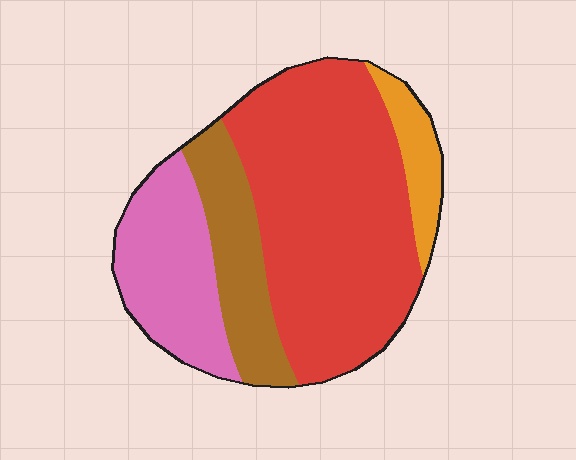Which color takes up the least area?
Orange, at roughly 10%.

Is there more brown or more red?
Red.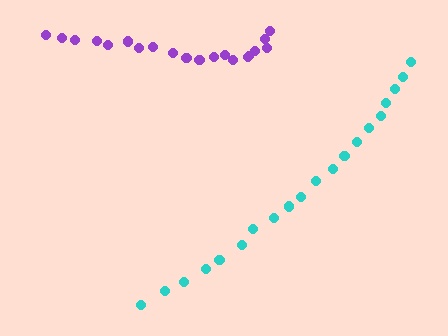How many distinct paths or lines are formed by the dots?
There are 2 distinct paths.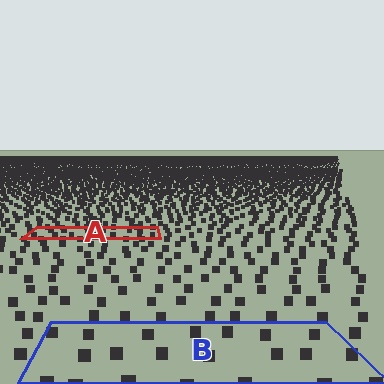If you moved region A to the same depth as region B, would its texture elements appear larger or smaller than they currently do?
They would appear larger. At a closer depth, the same texture elements are projected at a bigger on-screen size.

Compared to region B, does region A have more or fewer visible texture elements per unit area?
Region A has more texture elements per unit area — they are packed more densely because it is farther away.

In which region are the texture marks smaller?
The texture marks are smaller in region A, because it is farther away.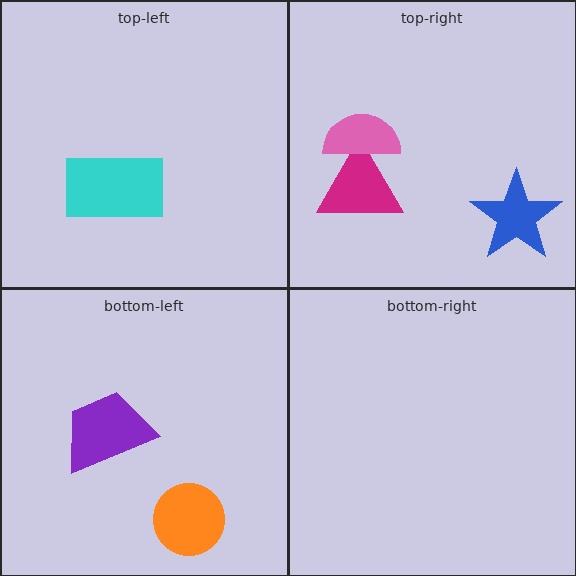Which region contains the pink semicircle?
The top-right region.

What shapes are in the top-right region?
The magenta triangle, the blue star, the pink semicircle.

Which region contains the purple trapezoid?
The bottom-left region.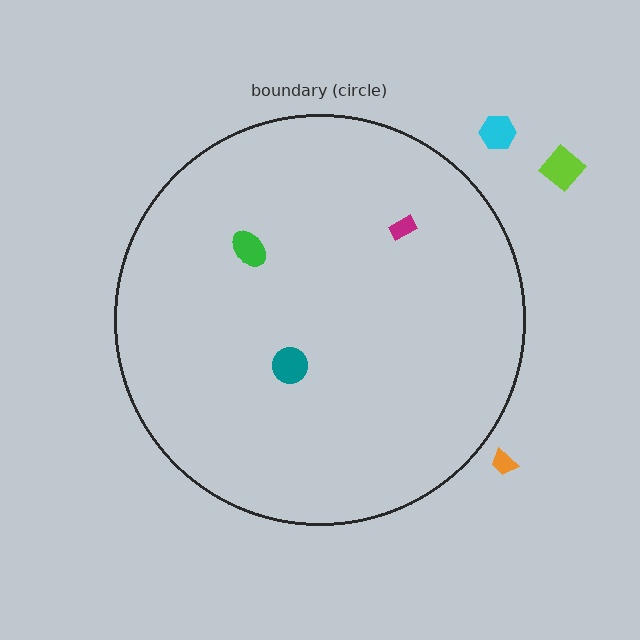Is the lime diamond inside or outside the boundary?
Outside.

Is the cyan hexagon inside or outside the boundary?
Outside.